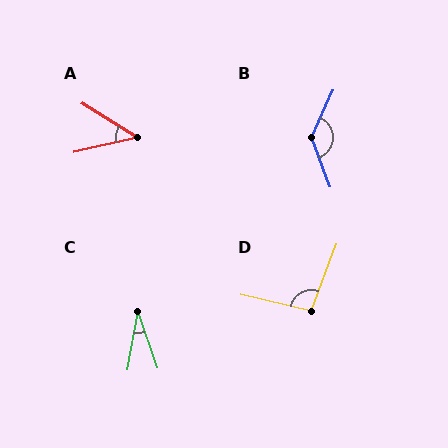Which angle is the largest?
B, at approximately 136 degrees.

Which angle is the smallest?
C, at approximately 29 degrees.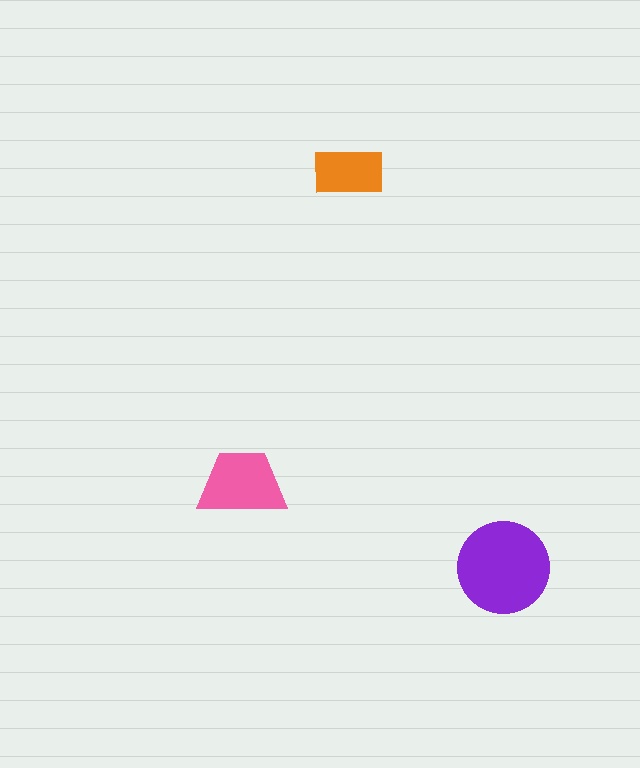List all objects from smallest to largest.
The orange rectangle, the pink trapezoid, the purple circle.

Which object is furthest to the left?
The pink trapezoid is leftmost.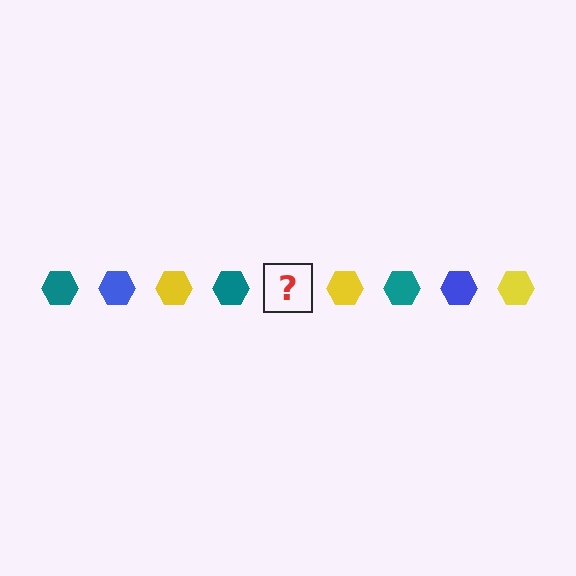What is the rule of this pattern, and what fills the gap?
The rule is that the pattern cycles through teal, blue, yellow hexagons. The gap should be filled with a blue hexagon.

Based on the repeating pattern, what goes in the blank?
The blank should be a blue hexagon.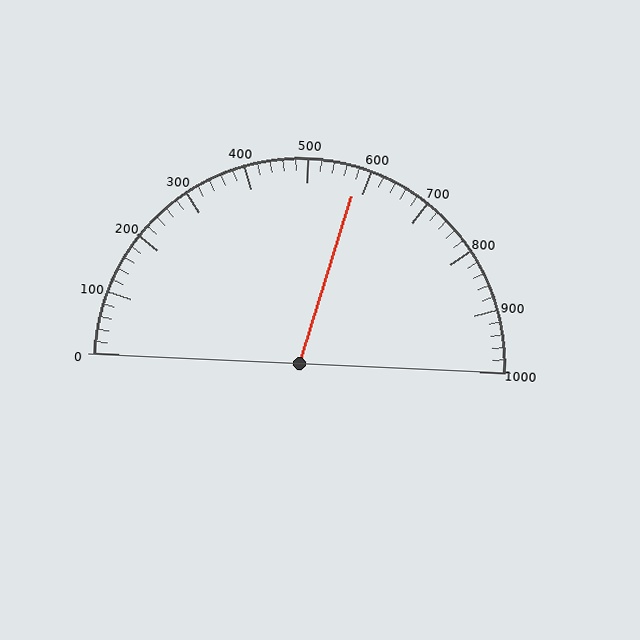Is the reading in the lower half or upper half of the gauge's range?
The reading is in the upper half of the range (0 to 1000).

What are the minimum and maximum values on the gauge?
The gauge ranges from 0 to 1000.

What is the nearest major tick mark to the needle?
The nearest major tick mark is 600.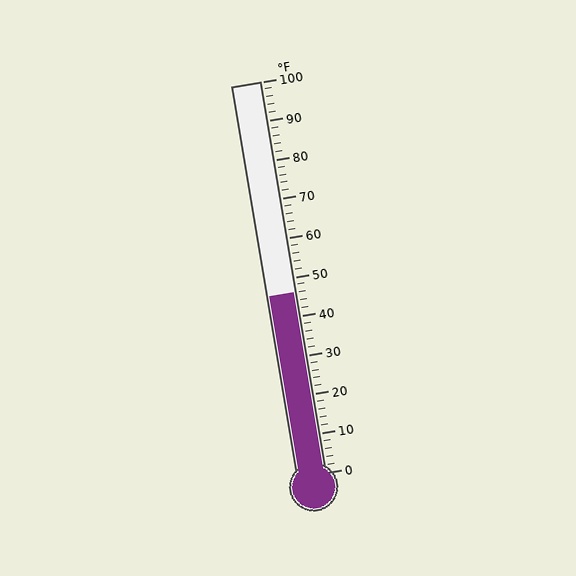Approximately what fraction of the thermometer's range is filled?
The thermometer is filled to approximately 45% of its range.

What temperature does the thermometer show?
The thermometer shows approximately 46°F.